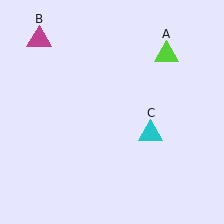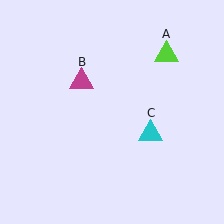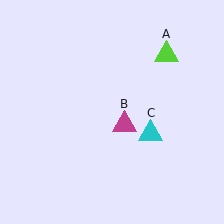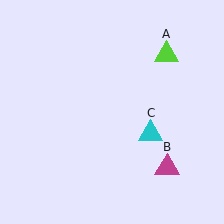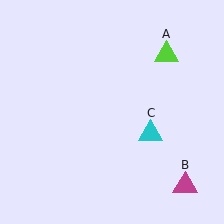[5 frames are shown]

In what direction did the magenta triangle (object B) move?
The magenta triangle (object B) moved down and to the right.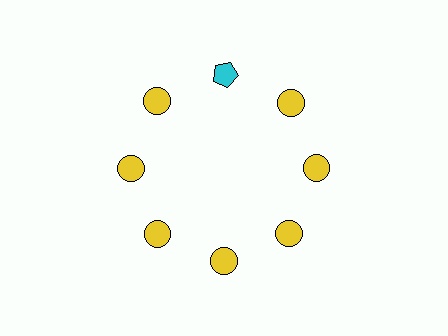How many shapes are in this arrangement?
There are 8 shapes arranged in a ring pattern.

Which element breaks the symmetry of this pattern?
The cyan pentagon at roughly the 12 o'clock position breaks the symmetry. All other shapes are yellow circles.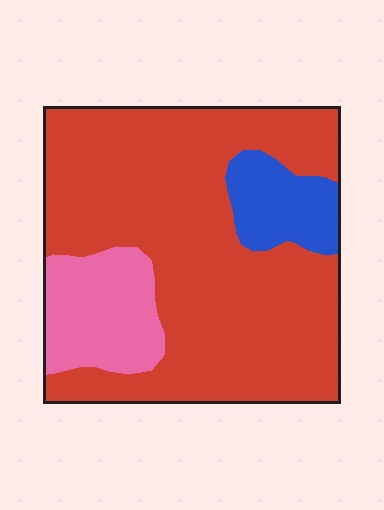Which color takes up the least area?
Blue, at roughly 10%.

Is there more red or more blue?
Red.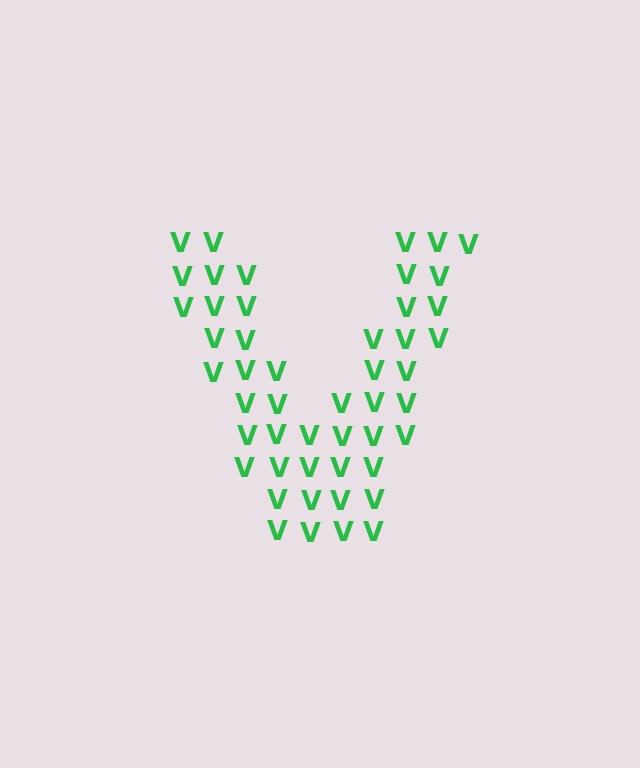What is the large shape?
The large shape is the letter V.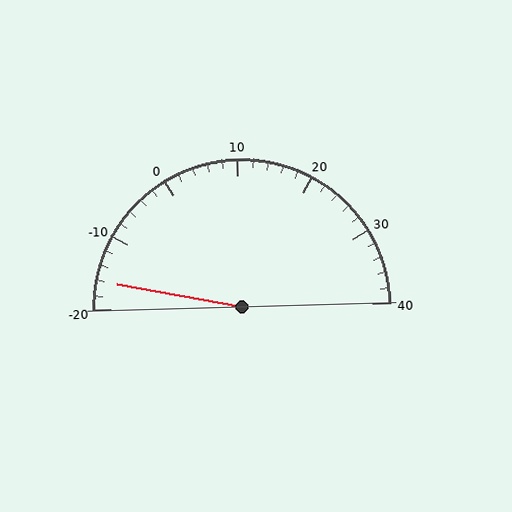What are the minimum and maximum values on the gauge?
The gauge ranges from -20 to 40.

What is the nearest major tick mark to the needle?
The nearest major tick mark is -20.